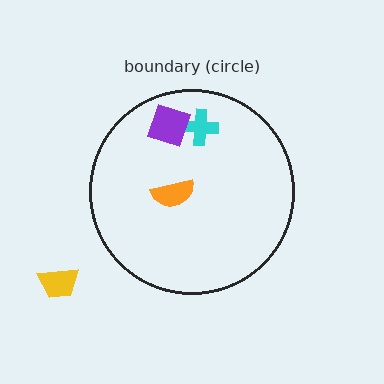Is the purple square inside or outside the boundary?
Inside.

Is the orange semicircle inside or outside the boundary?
Inside.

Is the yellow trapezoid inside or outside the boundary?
Outside.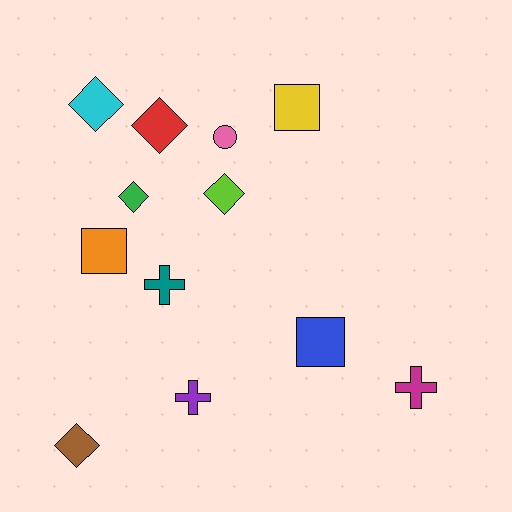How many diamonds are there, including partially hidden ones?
There are 5 diamonds.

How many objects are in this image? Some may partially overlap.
There are 12 objects.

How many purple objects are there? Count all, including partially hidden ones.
There is 1 purple object.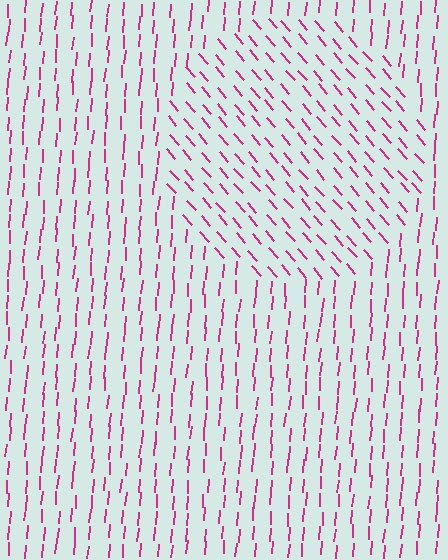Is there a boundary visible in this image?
Yes, there is a texture boundary formed by a change in line orientation.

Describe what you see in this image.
The image is filled with small magenta line segments. A circle region in the image has lines oriented differently from the surrounding lines, creating a visible texture boundary.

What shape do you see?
I see a circle.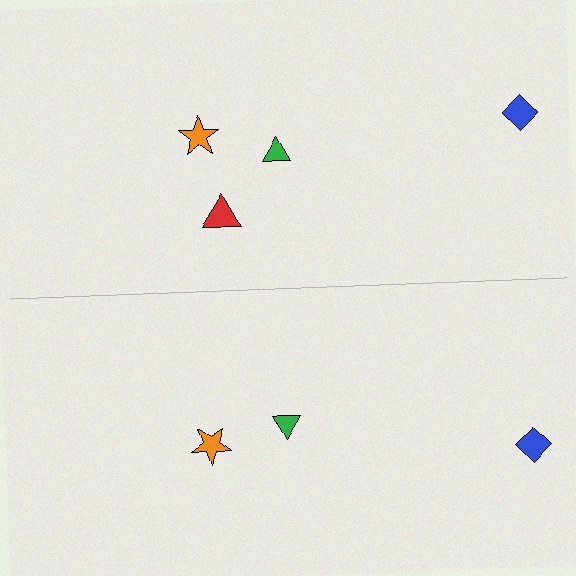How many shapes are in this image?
There are 7 shapes in this image.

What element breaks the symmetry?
A red triangle is missing from the bottom side.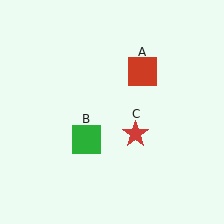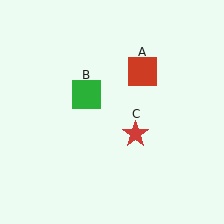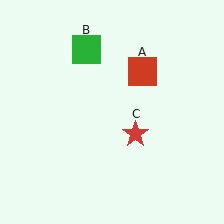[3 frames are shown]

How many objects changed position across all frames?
1 object changed position: green square (object B).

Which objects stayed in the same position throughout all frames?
Red square (object A) and red star (object C) remained stationary.